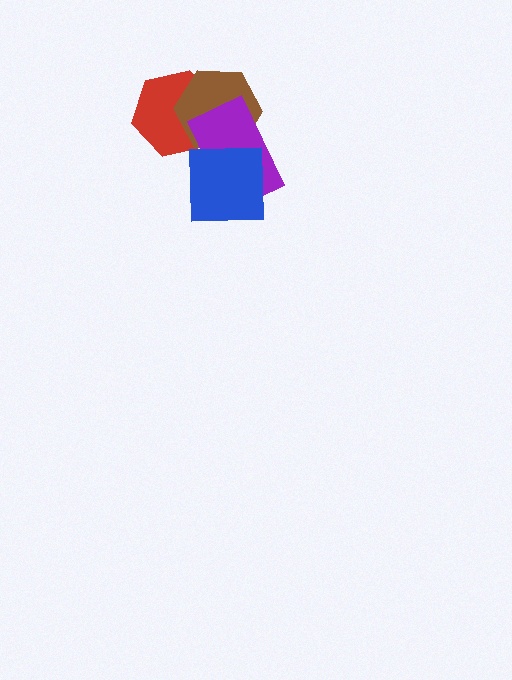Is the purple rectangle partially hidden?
Yes, it is partially covered by another shape.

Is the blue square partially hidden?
No, no other shape covers it.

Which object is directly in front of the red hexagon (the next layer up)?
The brown hexagon is directly in front of the red hexagon.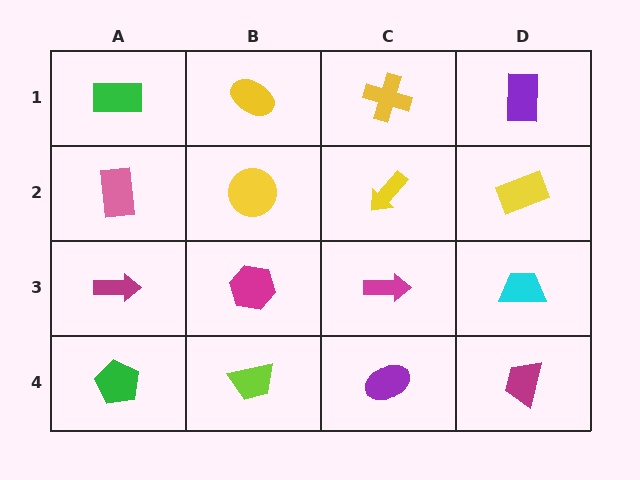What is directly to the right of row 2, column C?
A yellow rectangle.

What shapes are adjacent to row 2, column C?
A yellow cross (row 1, column C), a magenta arrow (row 3, column C), a yellow circle (row 2, column B), a yellow rectangle (row 2, column D).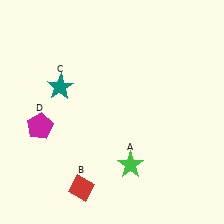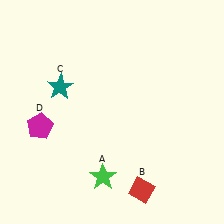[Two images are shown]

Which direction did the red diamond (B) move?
The red diamond (B) moved right.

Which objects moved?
The objects that moved are: the green star (A), the red diamond (B).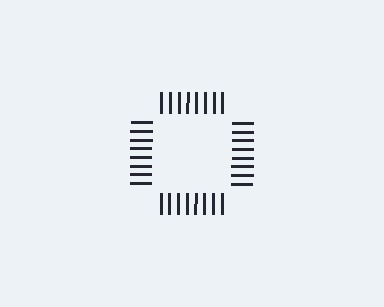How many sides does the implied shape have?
4 sides — the line-ends trace a square.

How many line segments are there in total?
32 — 8 along each of the 4 edges.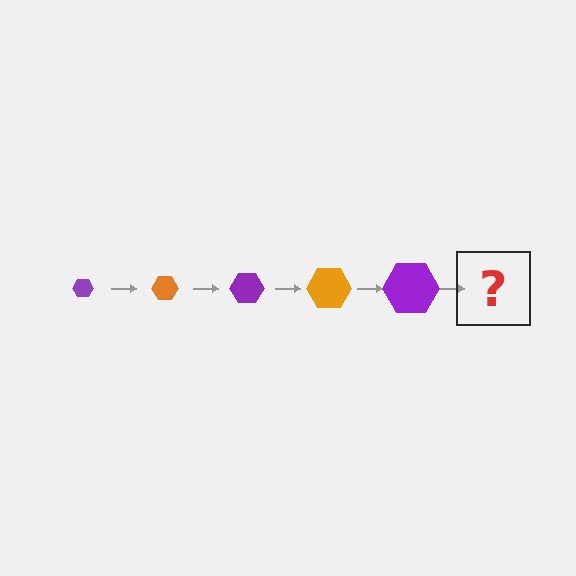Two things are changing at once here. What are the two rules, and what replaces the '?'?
The two rules are that the hexagon grows larger each step and the color cycles through purple and orange. The '?' should be an orange hexagon, larger than the previous one.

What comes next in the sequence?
The next element should be an orange hexagon, larger than the previous one.